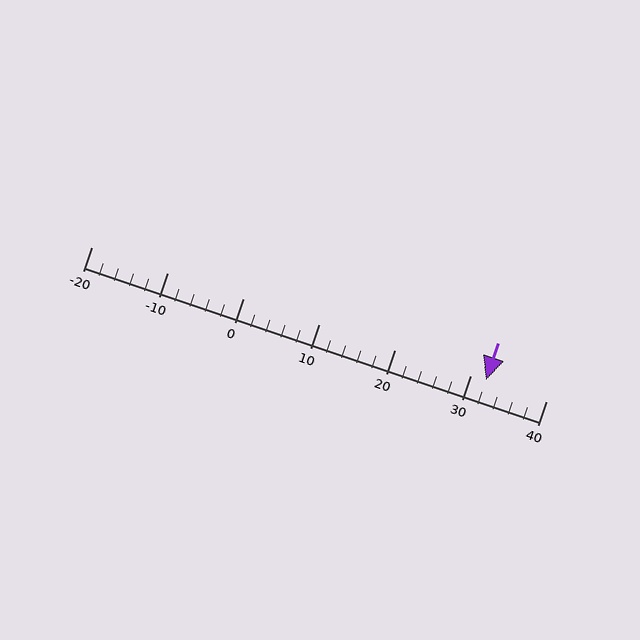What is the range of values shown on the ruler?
The ruler shows values from -20 to 40.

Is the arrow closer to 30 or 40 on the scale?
The arrow is closer to 30.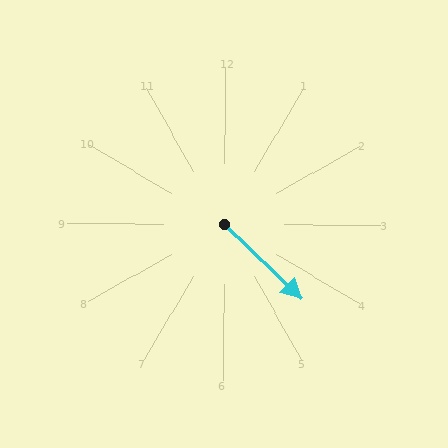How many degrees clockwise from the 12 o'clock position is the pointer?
Approximately 134 degrees.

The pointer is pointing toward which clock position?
Roughly 4 o'clock.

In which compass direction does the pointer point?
Southeast.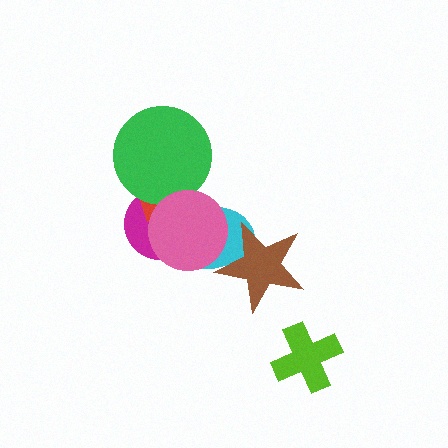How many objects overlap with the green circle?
3 objects overlap with the green circle.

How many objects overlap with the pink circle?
4 objects overlap with the pink circle.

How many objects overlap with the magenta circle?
4 objects overlap with the magenta circle.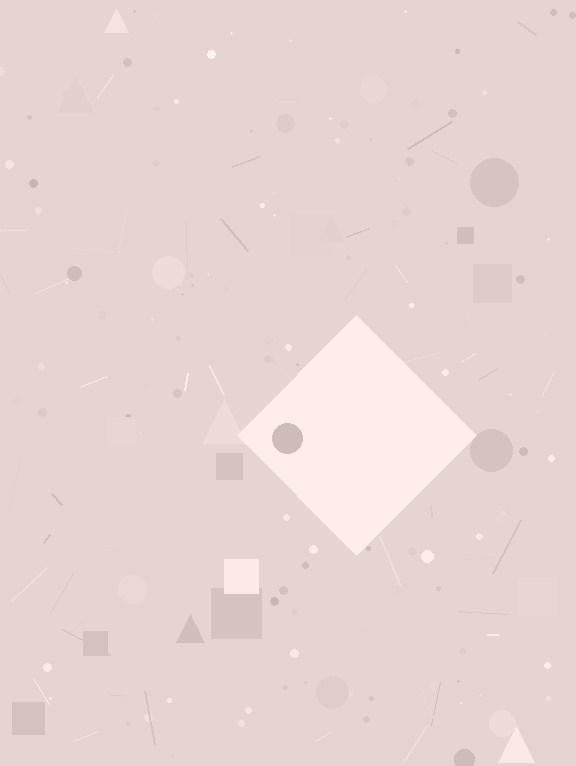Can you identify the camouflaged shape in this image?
The camouflaged shape is a diamond.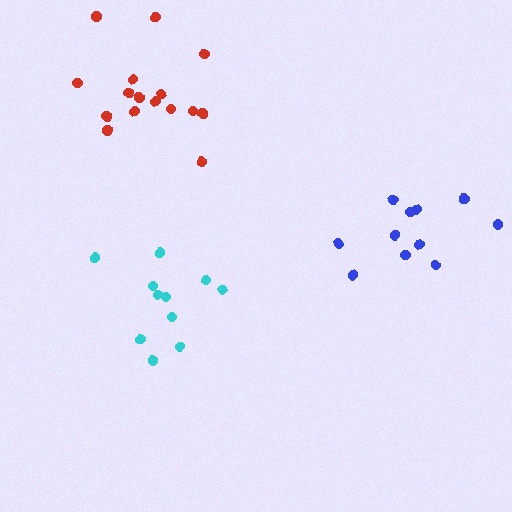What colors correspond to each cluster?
The clusters are colored: blue, red, cyan.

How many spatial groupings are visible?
There are 3 spatial groupings.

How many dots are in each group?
Group 1: 11 dots, Group 2: 16 dots, Group 3: 11 dots (38 total).